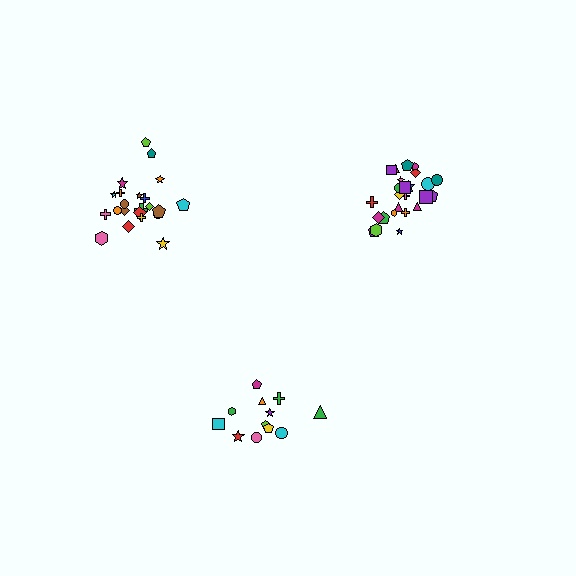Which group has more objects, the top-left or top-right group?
The top-right group.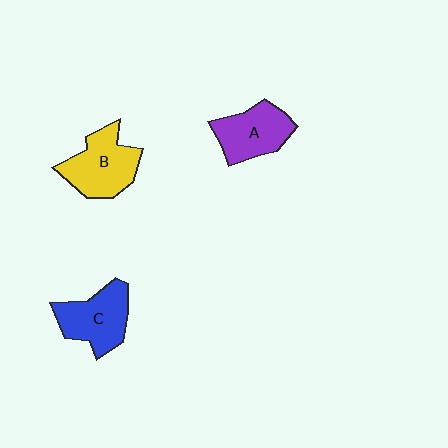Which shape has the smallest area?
Shape A (purple).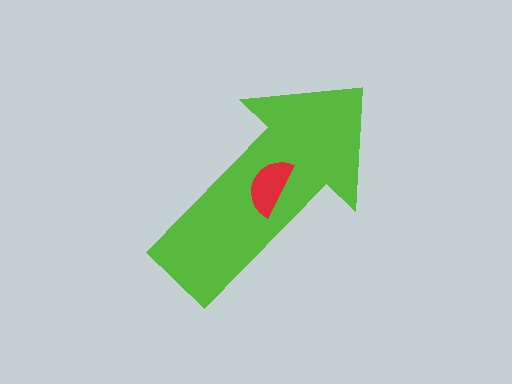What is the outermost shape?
The lime arrow.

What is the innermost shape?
The red semicircle.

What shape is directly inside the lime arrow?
The red semicircle.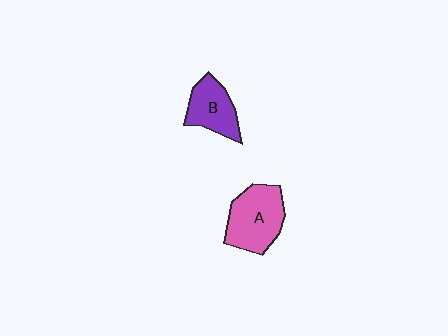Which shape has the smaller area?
Shape B (purple).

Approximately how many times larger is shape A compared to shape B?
Approximately 1.4 times.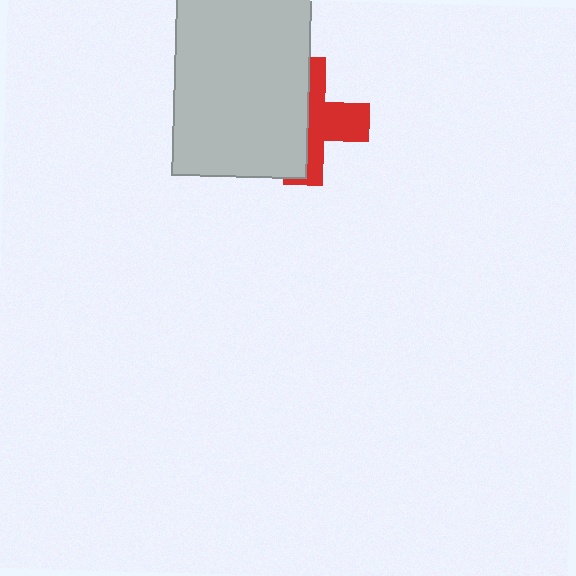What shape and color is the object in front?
The object in front is a light gray rectangle.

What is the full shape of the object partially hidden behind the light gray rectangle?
The partially hidden object is a red cross.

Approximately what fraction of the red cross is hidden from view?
Roughly 54% of the red cross is hidden behind the light gray rectangle.